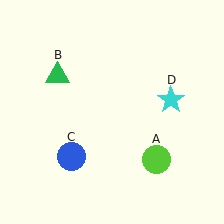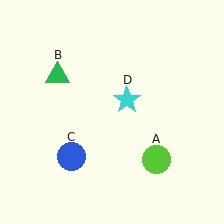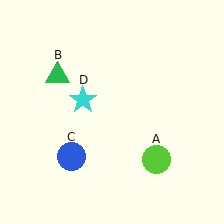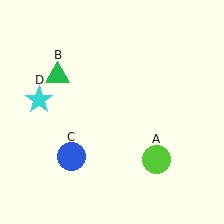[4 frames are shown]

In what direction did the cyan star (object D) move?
The cyan star (object D) moved left.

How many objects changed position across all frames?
1 object changed position: cyan star (object D).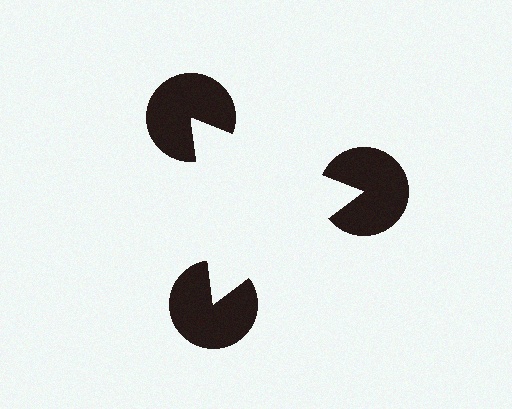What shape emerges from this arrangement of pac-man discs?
An illusory triangle — its edges are inferred from the aligned wedge cuts in the pac-man discs, not physically drawn.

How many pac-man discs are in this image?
There are 3 — one at each vertex of the illusory triangle.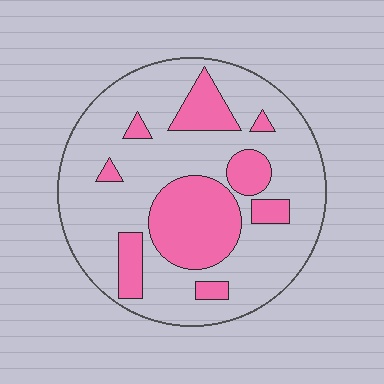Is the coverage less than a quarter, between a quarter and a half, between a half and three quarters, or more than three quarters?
Between a quarter and a half.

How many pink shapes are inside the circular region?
9.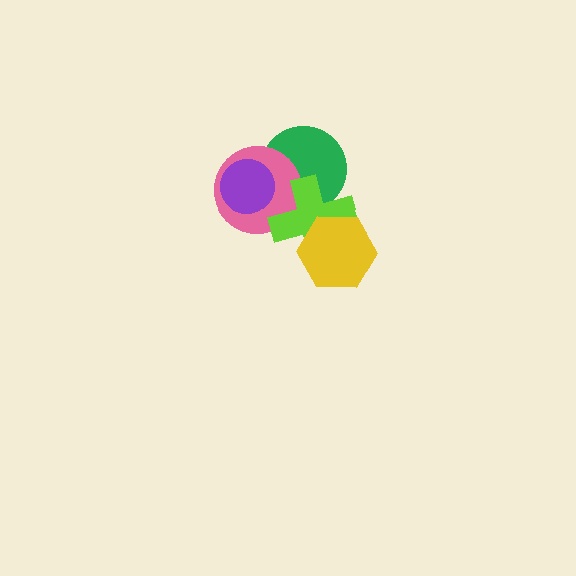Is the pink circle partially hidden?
Yes, it is partially covered by another shape.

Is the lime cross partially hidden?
Yes, it is partially covered by another shape.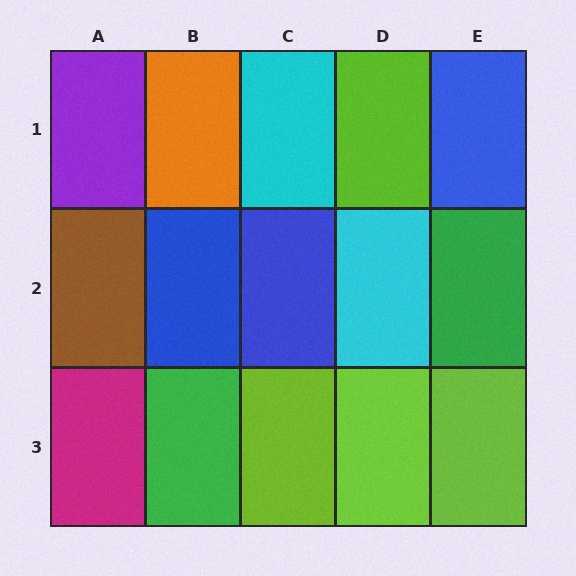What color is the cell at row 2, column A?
Brown.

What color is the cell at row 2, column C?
Blue.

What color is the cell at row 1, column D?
Lime.